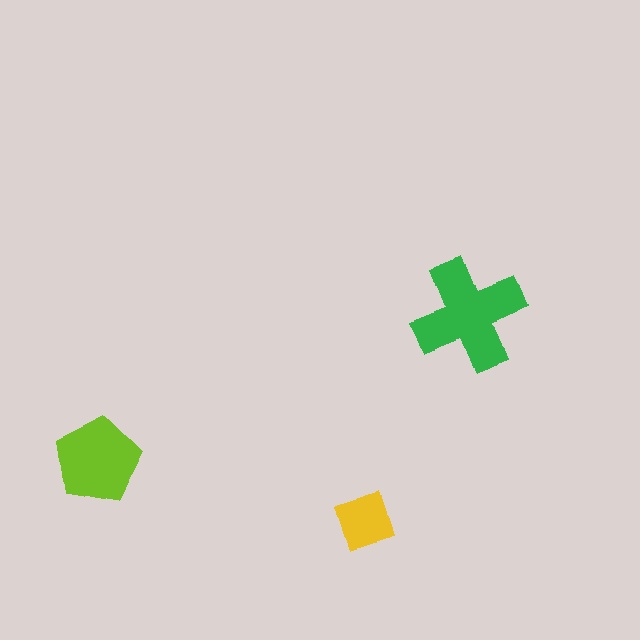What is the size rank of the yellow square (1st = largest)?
3rd.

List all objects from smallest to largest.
The yellow square, the lime pentagon, the green cross.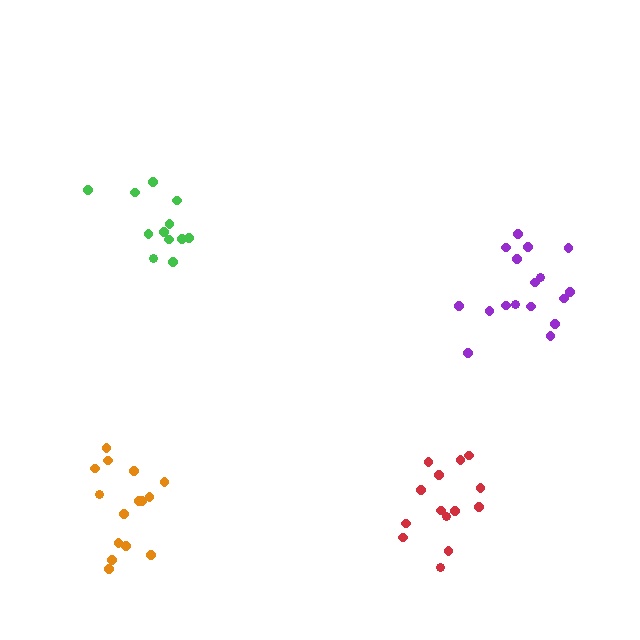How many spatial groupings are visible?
There are 4 spatial groupings.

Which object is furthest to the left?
The orange cluster is leftmost.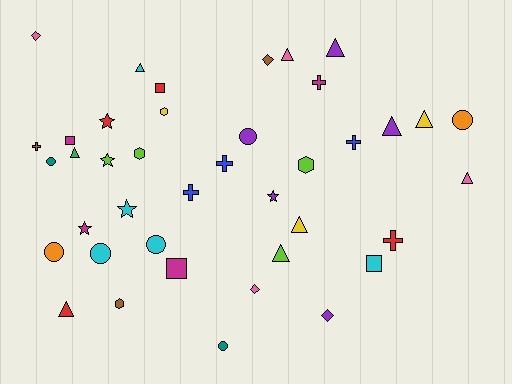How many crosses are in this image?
There are 6 crosses.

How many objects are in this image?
There are 40 objects.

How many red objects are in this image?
There are 4 red objects.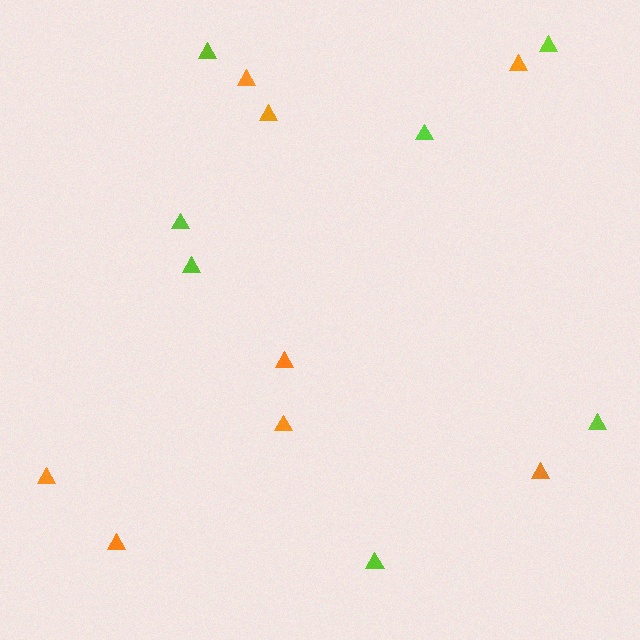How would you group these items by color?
There are 2 groups: one group of orange triangles (8) and one group of lime triangles (7).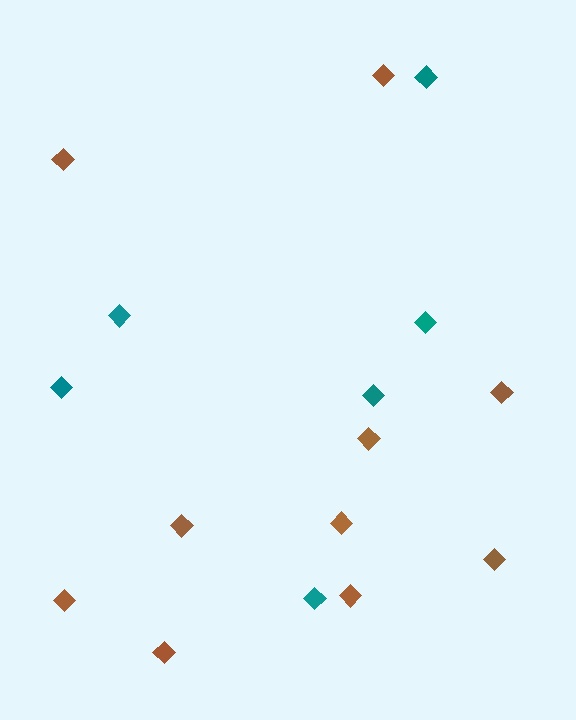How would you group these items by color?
There are 2 groups: one group of brown diamonds (10) and one group of teal diamonds (6).